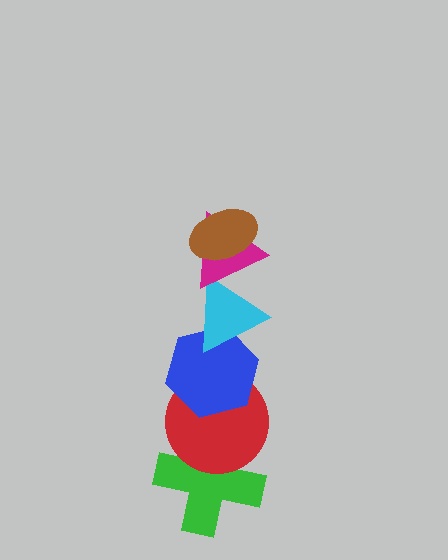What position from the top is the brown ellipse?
The brown ellipse is 1st from the top.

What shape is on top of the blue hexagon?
The cyan triangle is on top of the blue hexagon.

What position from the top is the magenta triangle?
The magenta triangle is 2nd from the top.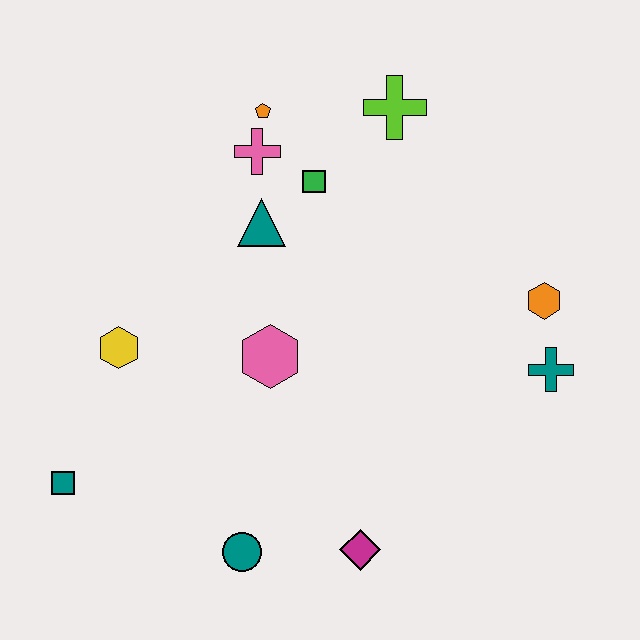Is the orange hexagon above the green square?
No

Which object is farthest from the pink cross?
The magenta diamond is farthest from the pink cross.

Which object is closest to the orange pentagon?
The pink cross is closest to the orange pentagon.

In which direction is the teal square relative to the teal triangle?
The teal square is below the teal triangle.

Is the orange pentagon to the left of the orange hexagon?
Yes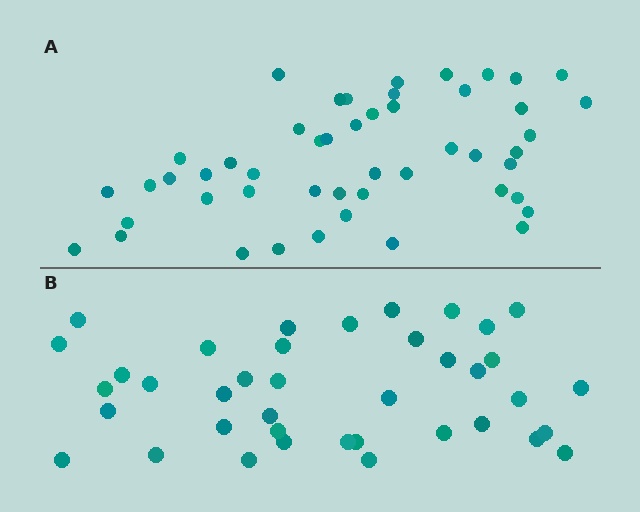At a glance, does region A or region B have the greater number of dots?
Region A (the top region) has more dots.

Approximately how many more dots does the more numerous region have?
Region A has roughly 10 or so more dots than region B.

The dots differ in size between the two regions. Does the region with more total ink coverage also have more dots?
No. Region B has more total ink coverage because its dots are larger, but region A actually contains more individual dots. Total area can be misleading — the number of items is what matters here.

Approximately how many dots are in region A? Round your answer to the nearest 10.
About 50 dots. (The exact count is 49, which rounds to 50.)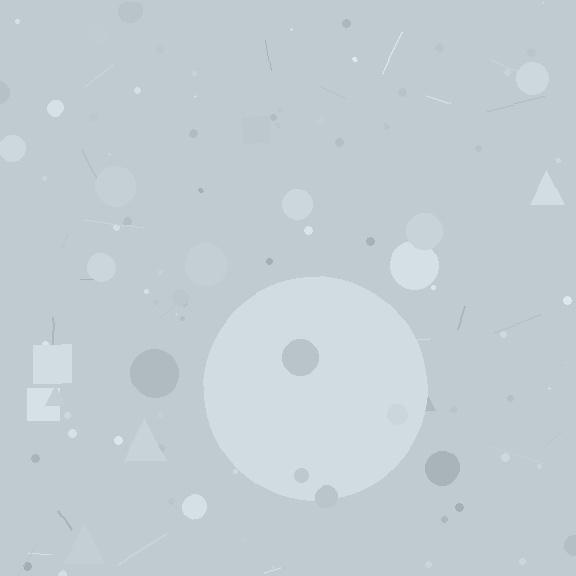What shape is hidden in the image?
A circle is hidden in the image.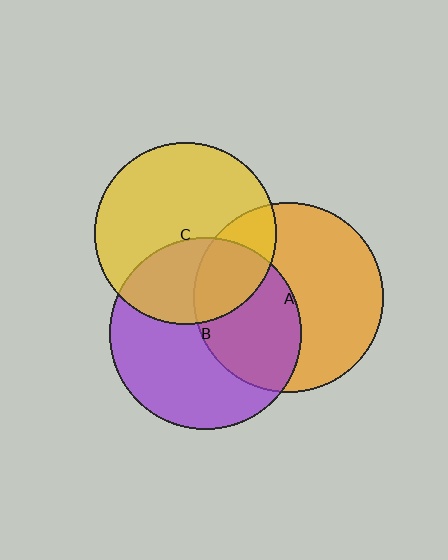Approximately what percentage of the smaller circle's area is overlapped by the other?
Approximately 40%.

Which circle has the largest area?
Circle B (purple).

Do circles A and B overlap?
Yes.